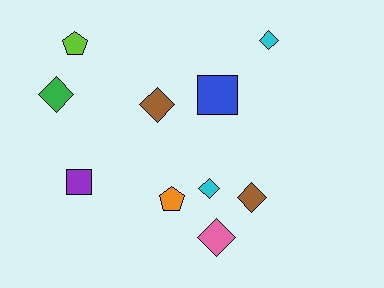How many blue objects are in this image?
There is 1 blue object.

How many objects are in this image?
There are 10 objects.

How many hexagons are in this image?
There are no hexagons.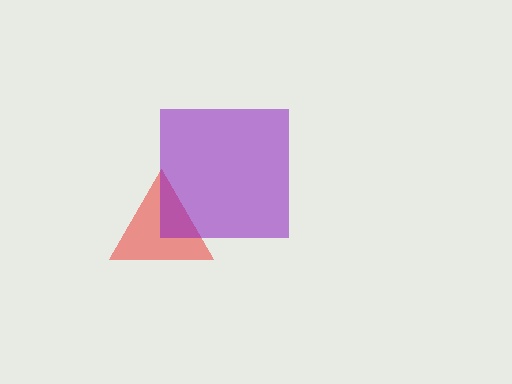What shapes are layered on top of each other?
The layered shapes are: a red triangle, a purple square.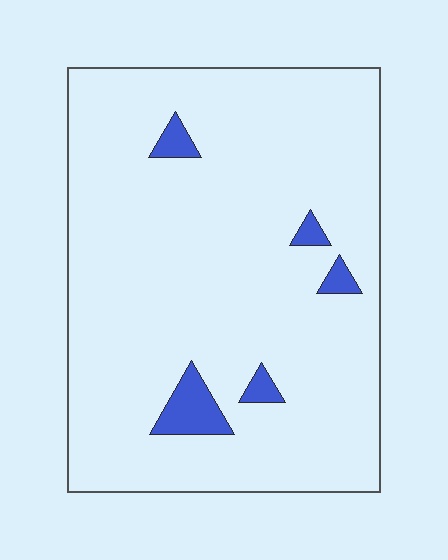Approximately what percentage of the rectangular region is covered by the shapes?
Approximately 5%.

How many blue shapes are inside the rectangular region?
5.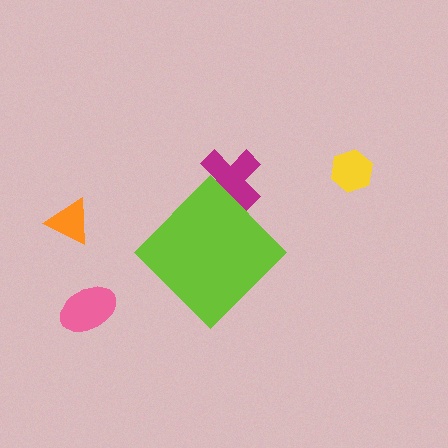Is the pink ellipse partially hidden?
No, the pink ellipse is fully visible.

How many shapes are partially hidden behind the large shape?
1 shape is partially hidden.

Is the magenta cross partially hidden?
Yes, the magenta cross is partially hidden behind the lime diamond.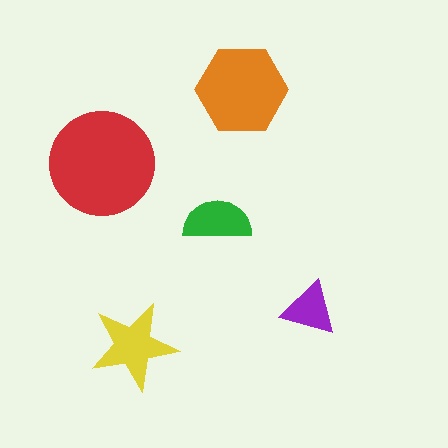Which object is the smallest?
The purple triangle.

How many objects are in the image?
There are 5 objects in the image.